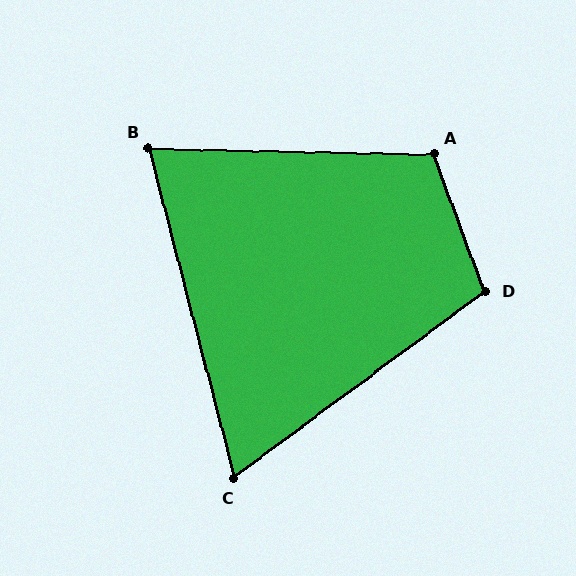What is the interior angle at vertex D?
Approximately 106 degrees (obtuse).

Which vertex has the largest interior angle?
A, at approximately 112 degrees.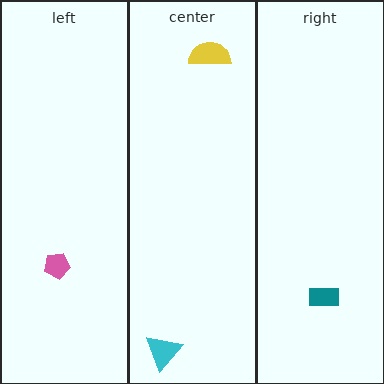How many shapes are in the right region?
1.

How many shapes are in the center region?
2.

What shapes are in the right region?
The teal rectangle.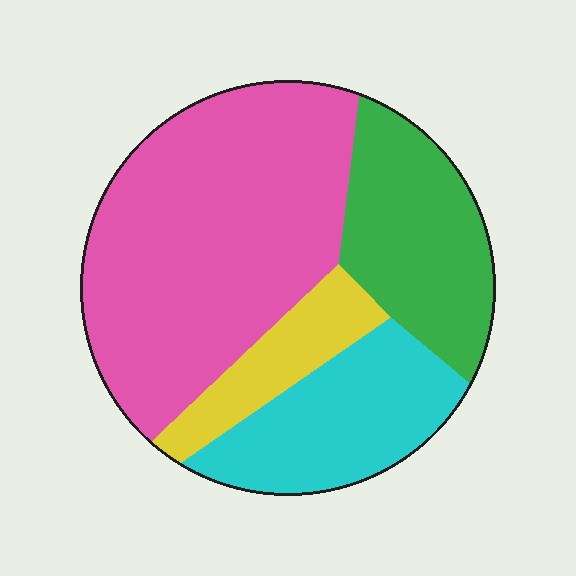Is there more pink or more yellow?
Pink.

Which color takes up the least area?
Yellow, at roughly 10%.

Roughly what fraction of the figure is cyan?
Cyan takes up about one fifth (1/5) of the figure.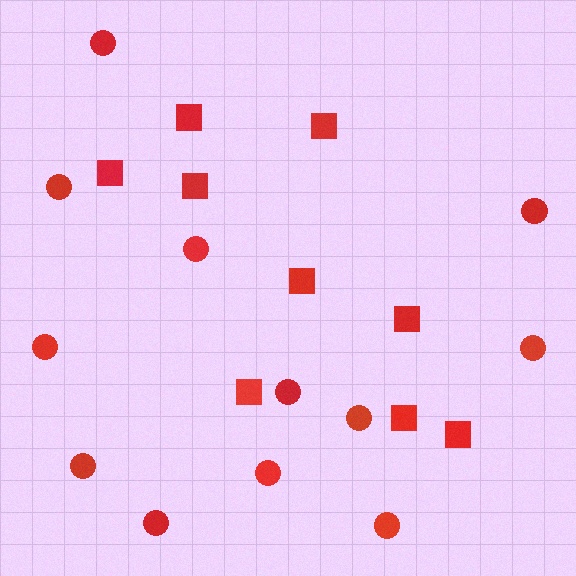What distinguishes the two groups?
There are 2 groups: one group of squares (9) and one group of circles (12).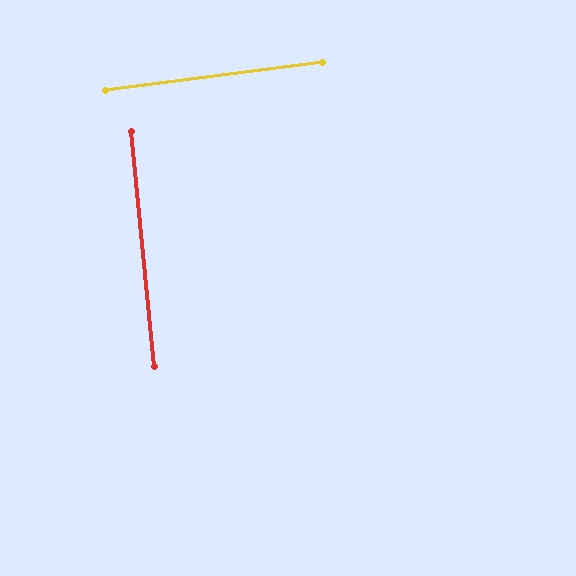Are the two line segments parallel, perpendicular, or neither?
Perpendicular — they meet at approximately 89°.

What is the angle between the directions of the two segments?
Approximately 89 degrees.